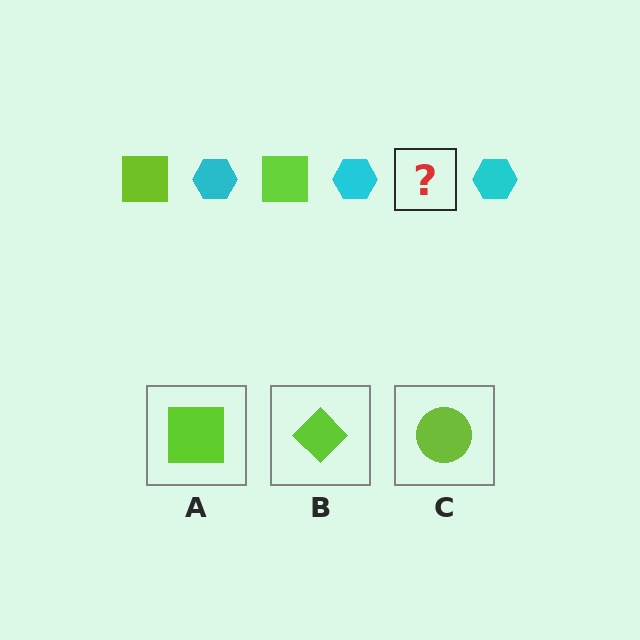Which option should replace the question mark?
Option A.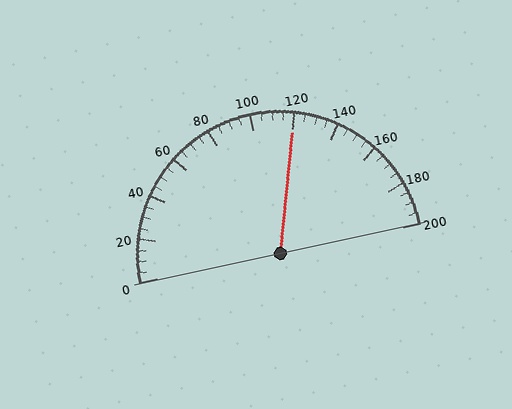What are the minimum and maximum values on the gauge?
The gauge ranges from 0 to 200.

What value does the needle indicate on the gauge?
The needle indicates approximately 120.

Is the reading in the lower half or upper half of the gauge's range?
The reading is in the upper half of the range (0 to 200).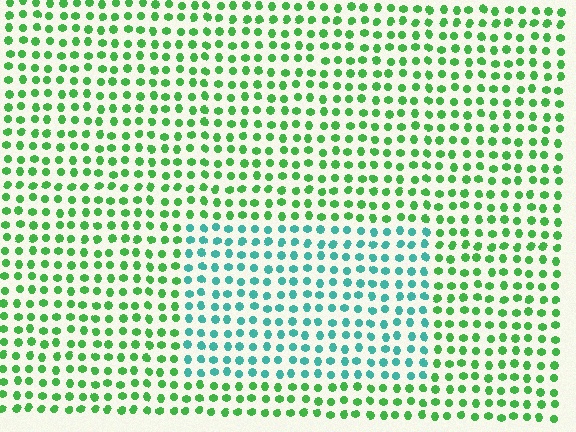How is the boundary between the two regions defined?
The boundary is defined purely by a slight shift in hue (about 49 degrees). Spacing, size, and orientation are identical on both sides.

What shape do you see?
I see a rectangle.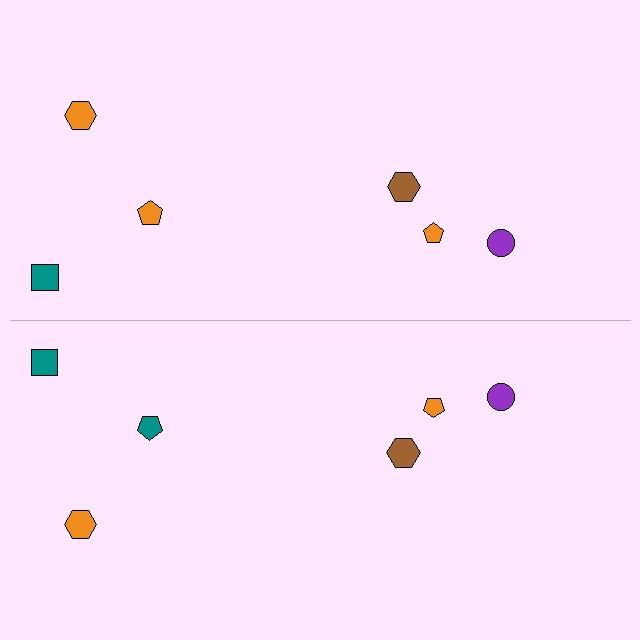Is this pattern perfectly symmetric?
No, the pattern is not perfectly symmetric. The teal pentagon on the bottom side breaks the symmetry — its mirror counterpart is orange.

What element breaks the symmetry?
The teal pentagon on the bottom side breaks the symmetry — its mirror counterpart is orange.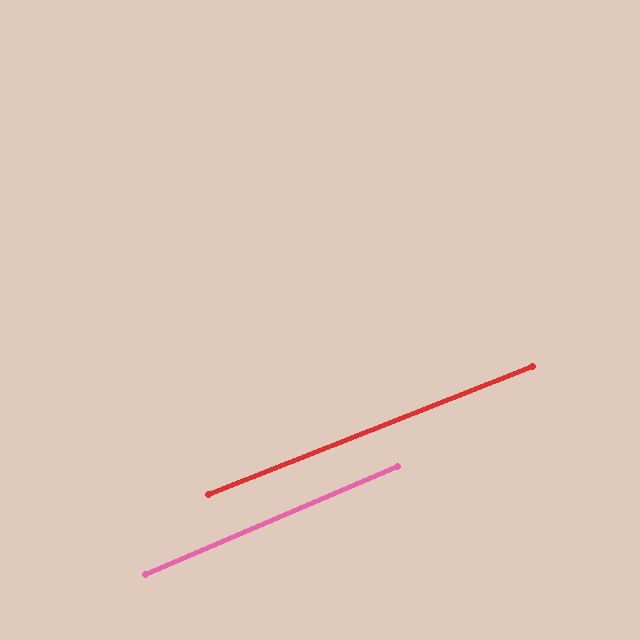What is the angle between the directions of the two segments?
Approximately 2 degrees.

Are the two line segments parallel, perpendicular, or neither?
Parallel — their directions differ by only 1.5°.